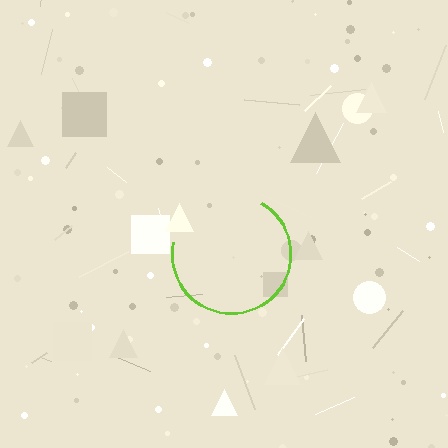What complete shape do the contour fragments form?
The contour fragments form a circle.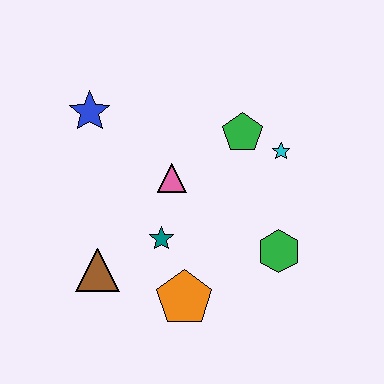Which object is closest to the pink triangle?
The teal star is closest to the pink triangle.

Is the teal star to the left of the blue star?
No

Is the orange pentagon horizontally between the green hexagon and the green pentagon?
No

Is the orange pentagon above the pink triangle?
No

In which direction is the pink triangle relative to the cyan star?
The pink triangle is to the left of the cyan star.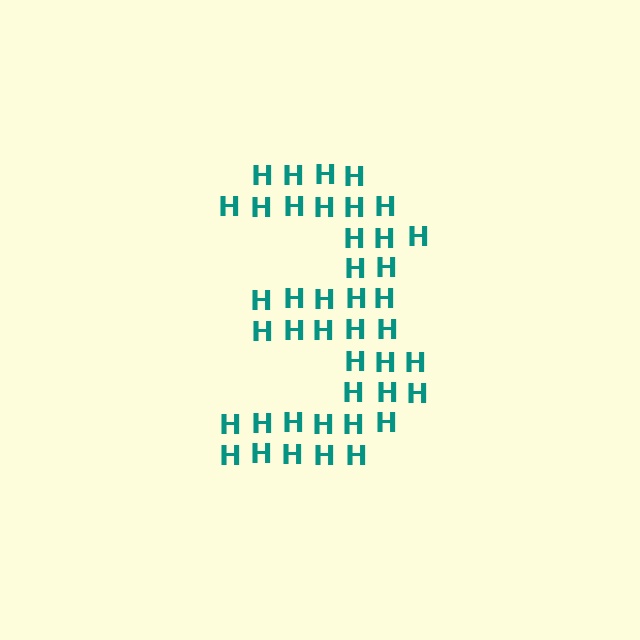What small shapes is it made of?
It is made of small letter H's.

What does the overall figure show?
The overall figure shows the digit 3.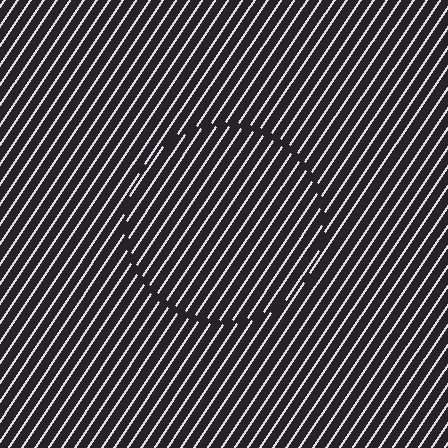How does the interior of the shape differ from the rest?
The interior of the shape contains the same grating, shifted by half a period — the contour is defined by the phase discontinuity where line-ends from the inner and outer gratings abut.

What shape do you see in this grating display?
An illusory circle. The interior of the shape contains the same grating, shifted by half a period — the contour is defined by the phase discontinuity where line-ends from the inner and outer gratings abut.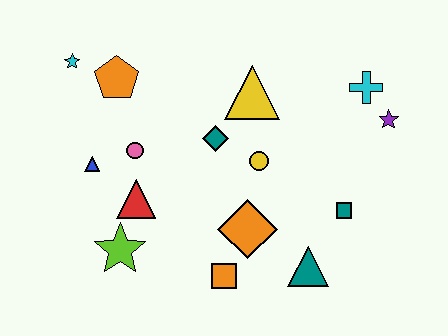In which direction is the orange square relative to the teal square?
The orange square is to the left of the teal square.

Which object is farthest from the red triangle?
The purple star is farthest from the red triangle.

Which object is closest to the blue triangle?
The pink circle is closest to the blue triangle.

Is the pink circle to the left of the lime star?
No